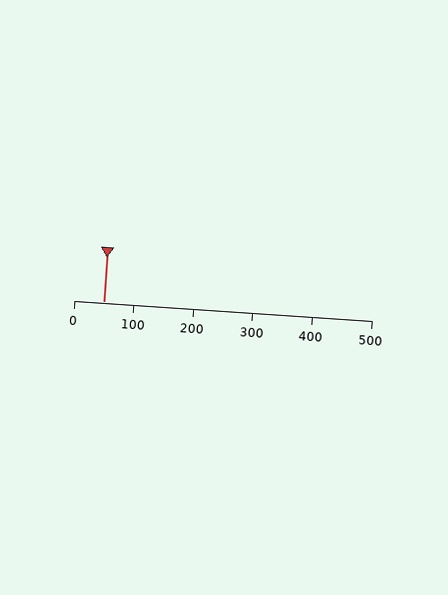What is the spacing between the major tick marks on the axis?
The major ticks are spaced 100 apart.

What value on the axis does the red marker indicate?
The marker indicates approximately 50.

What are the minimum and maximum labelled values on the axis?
The axis runs from 0 to 500.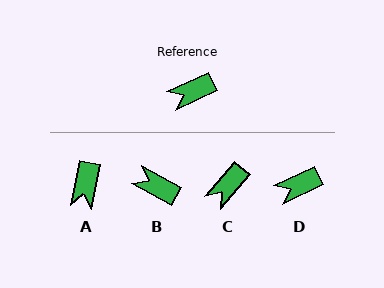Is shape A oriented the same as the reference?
No, it is off by about 54 degrees.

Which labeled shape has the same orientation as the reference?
D.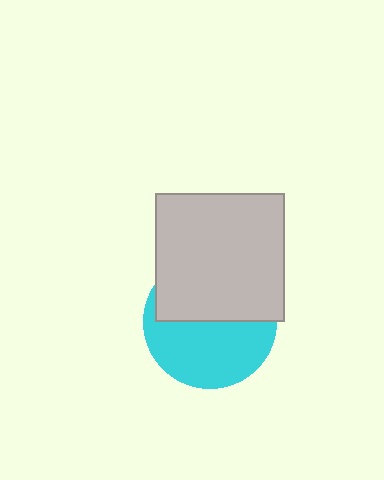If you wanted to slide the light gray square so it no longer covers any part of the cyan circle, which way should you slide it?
Slide it up — that is the most direct way to separate the two shapes.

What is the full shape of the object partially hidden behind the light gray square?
The partially hidden object is a cyan circle.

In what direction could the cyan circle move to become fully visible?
The cyan circle could move down. That would shift it out from behind the light gray square entirely.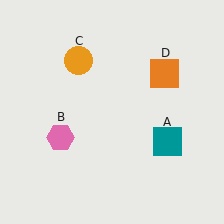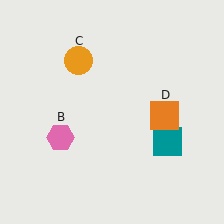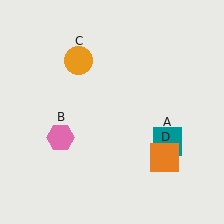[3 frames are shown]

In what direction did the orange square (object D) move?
The orange square (object D) moved down.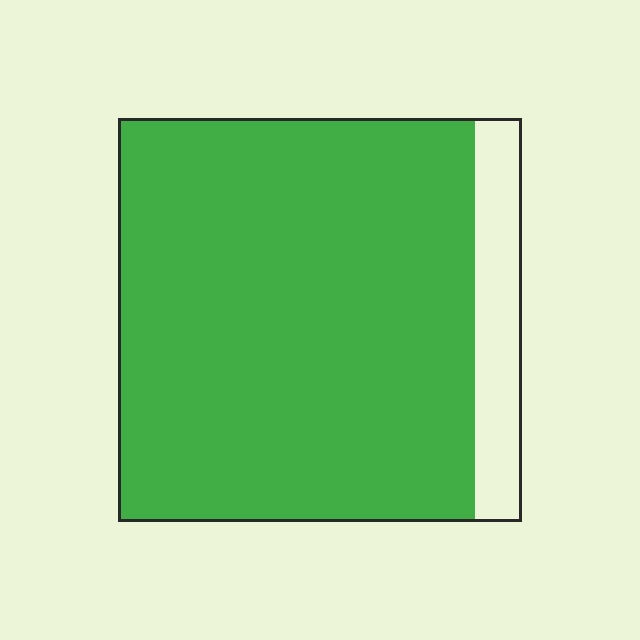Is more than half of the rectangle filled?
Yes.